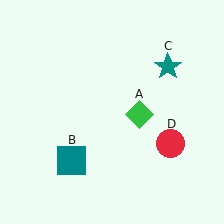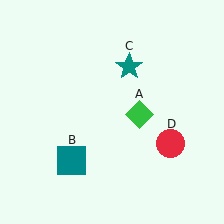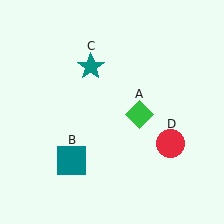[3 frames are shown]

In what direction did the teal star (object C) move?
The teal star (object C) moved left.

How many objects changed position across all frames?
1 object changed position: teal star (object C).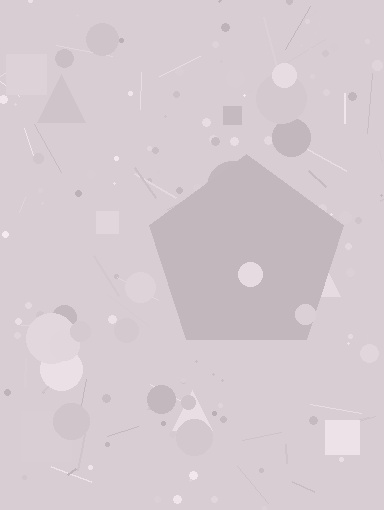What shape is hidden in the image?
A pentagon is hidden in the image.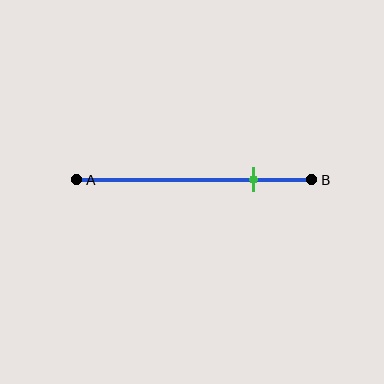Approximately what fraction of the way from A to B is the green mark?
The green mark is approximately 75% of the way from A to B.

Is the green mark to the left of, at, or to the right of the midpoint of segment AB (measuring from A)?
The green mark is to the right of the midpoint of segment AB.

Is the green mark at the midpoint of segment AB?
No, the mark is at about 75% from A, not at the 50% midpoint.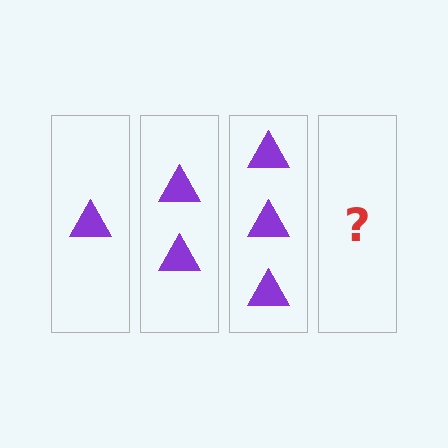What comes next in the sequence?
The next element should be 4 triangles.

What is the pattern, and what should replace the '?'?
The pattern is that each step adds one more triangle. The '?' should be 4 triangles.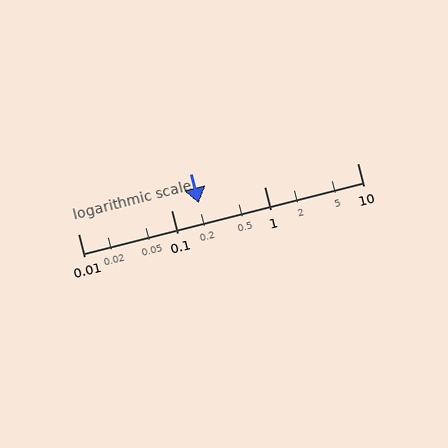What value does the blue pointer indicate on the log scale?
The pointer indicates approximately 0.2.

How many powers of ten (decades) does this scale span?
The scale spans 3 decades, from 0.01 to 10.